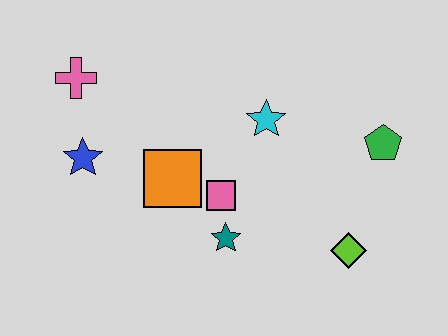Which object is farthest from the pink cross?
The lime diamond is farthest from the pink cross.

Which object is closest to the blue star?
The pink cross is closest to the blue star.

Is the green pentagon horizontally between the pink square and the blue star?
No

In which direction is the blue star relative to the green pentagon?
The blue star is to the left of the green pentagon.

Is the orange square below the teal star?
No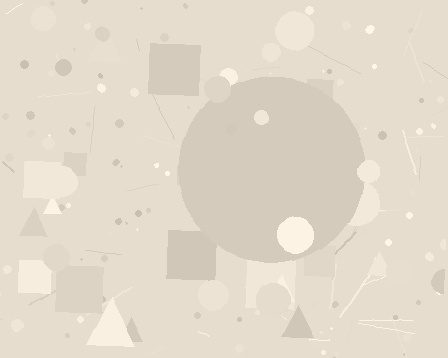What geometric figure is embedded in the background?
A circle is embedded in the background.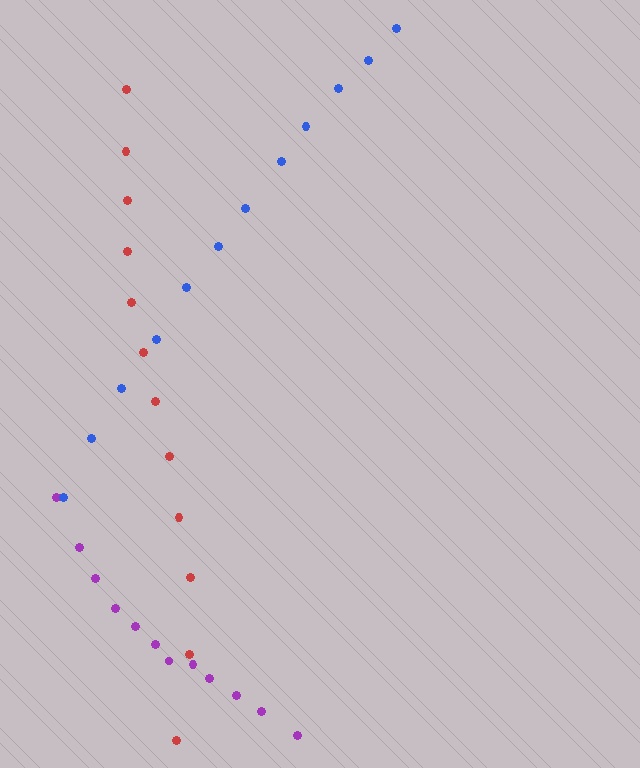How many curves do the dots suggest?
There are 3 distinct paths.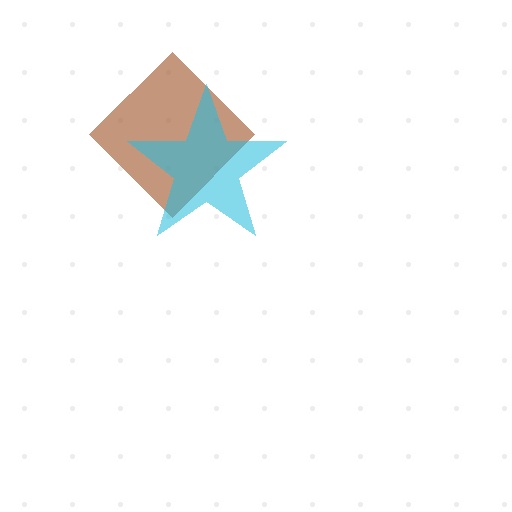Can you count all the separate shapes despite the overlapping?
Yes, there are 2 separate shapes.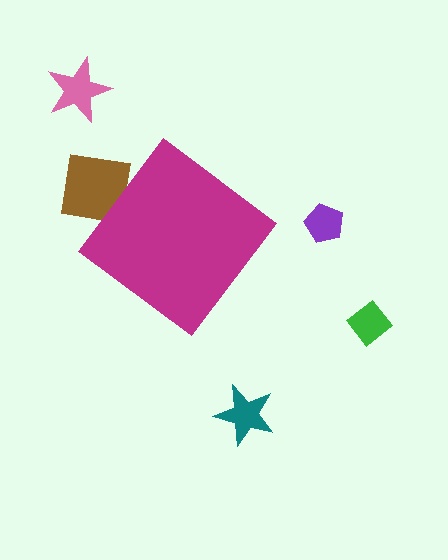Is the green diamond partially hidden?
No, the green diamond is fully visible.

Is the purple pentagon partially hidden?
No, the purple pentagon is fully visible.